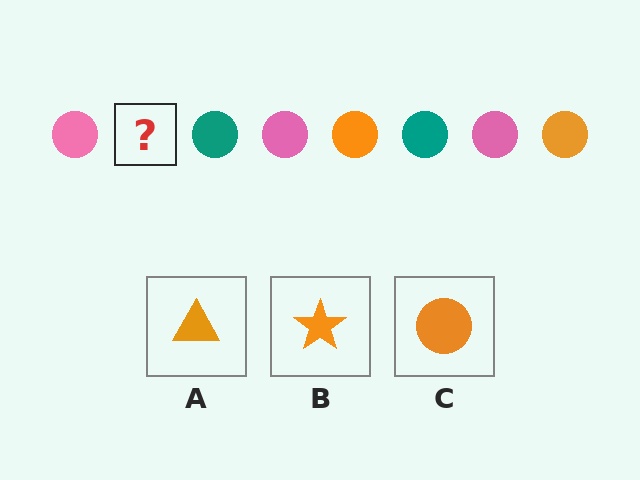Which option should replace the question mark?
Option C.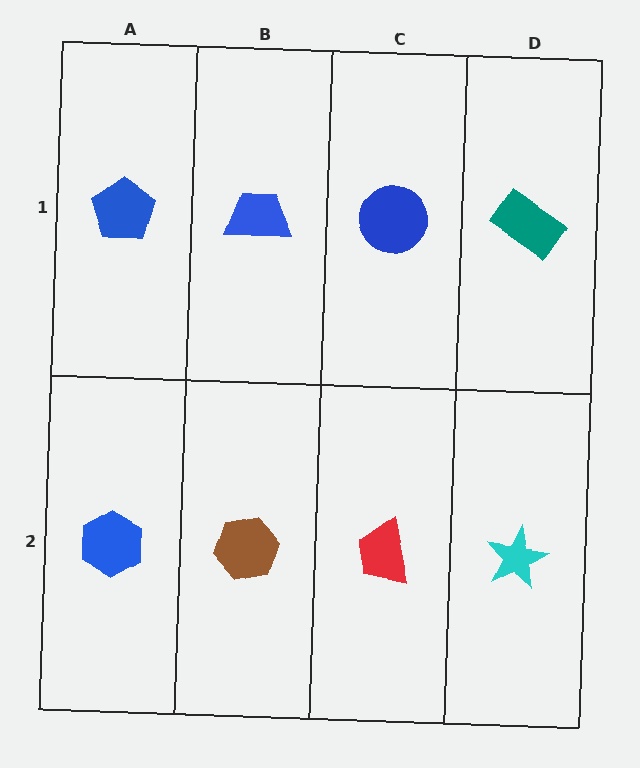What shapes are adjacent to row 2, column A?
A blue pentagon (row 1, column A), a brown hexagon (row 2, column B).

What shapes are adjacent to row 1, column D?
A cyan star (row 2, column D), a blue circle (row 1, column C).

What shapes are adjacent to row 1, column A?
A blue hexagon (row 2, column A), a blue trapezoid (row 1, column B).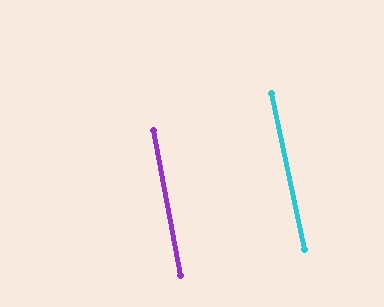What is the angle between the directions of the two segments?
Approximately 1 degree.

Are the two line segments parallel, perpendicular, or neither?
Parallel — their directions differ by only 1.0°.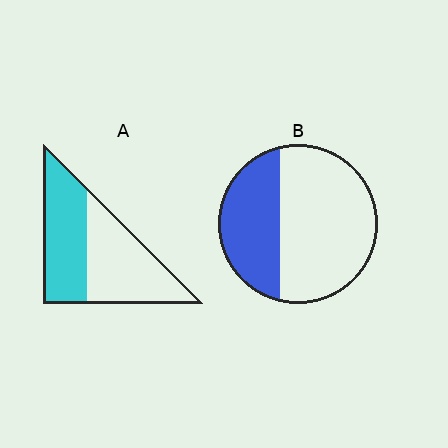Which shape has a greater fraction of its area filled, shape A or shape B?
Shape A.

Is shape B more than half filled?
No.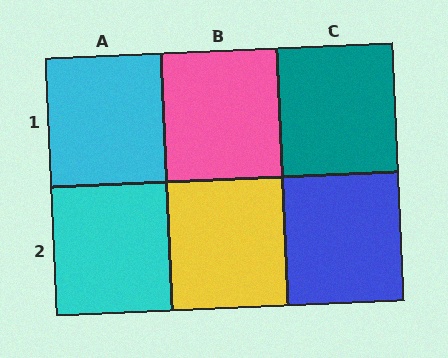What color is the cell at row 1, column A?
Cyan.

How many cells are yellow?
1 cell is yellow.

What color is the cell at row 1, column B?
Pink.